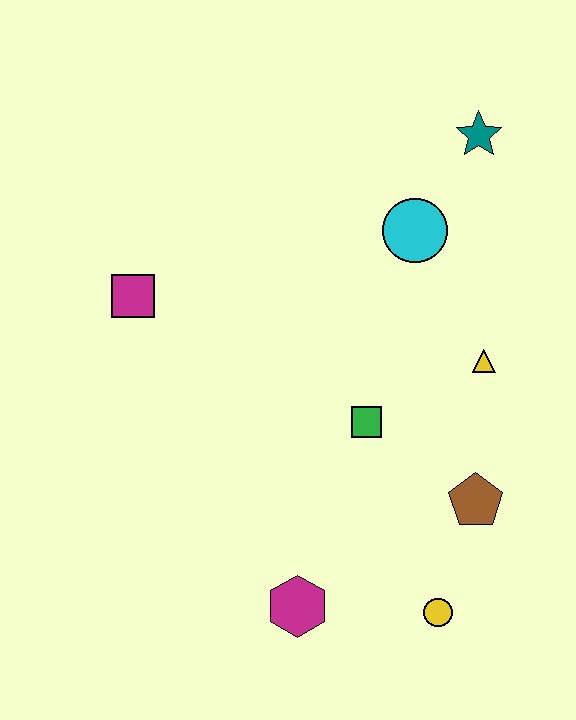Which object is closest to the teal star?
The cyan circle is closest to the teal star.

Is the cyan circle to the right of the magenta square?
Yes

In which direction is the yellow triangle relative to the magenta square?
The yellow triangle is to the right of the magenta square.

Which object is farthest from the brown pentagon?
The magenta square is farthest from the brown pentagon.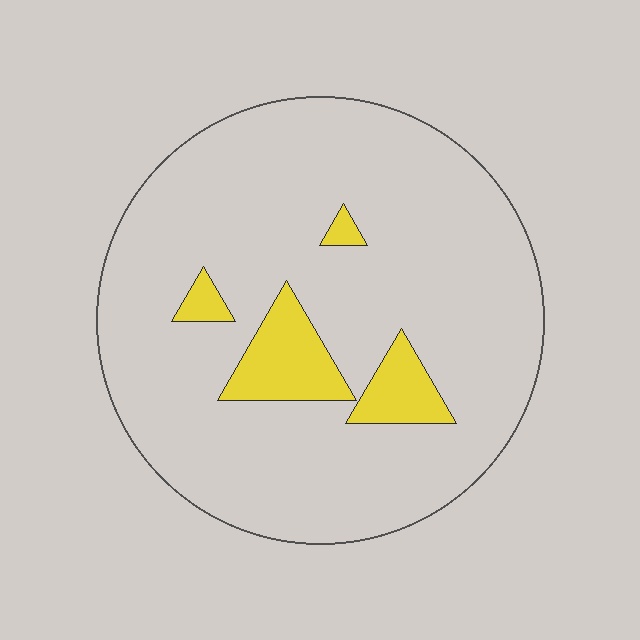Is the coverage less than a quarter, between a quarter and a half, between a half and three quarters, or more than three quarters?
Less than a quarter.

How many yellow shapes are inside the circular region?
4.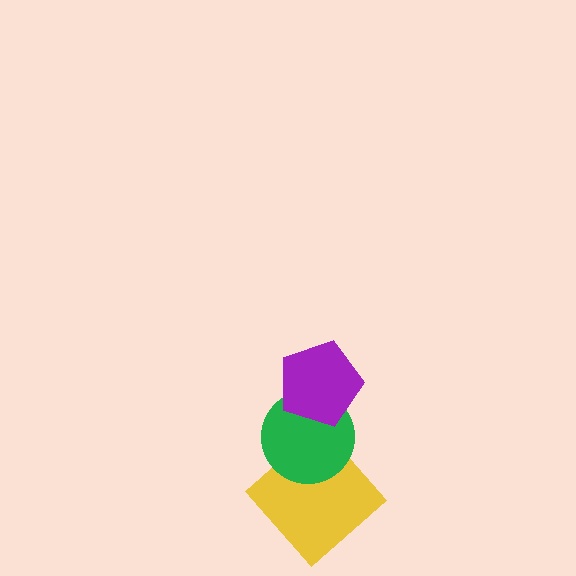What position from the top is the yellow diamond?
The yellow diamond is 3rd from the top.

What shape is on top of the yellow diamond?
The green circle is on top of the yellow diamond.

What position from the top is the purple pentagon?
The purple pentagon is 1st from the top.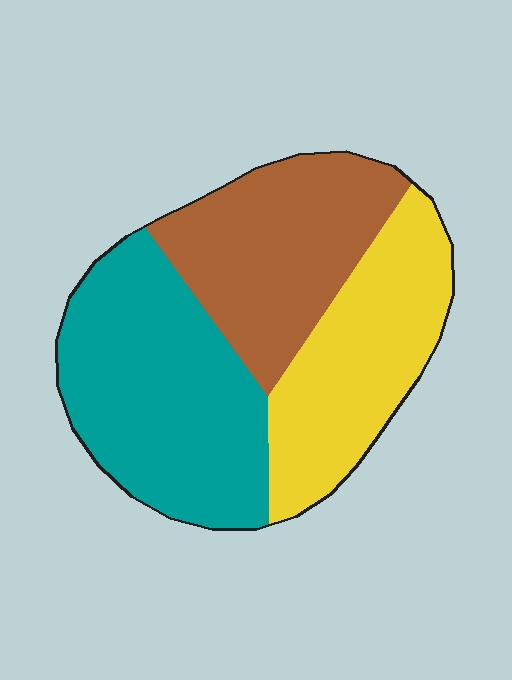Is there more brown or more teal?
Teal.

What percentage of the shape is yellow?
Yellow takes up about one third (1/3) of the shape.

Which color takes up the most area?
Teal, at roughly 40%.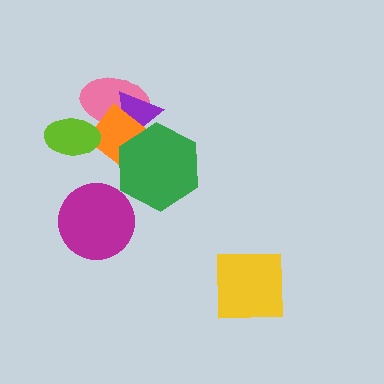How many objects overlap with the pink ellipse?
3 objects overlap with the pink ellipse.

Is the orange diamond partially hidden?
Yes, it is partially covered by another shape.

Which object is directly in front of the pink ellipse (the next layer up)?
The purple triangle is directly in front of the pink ellipse.